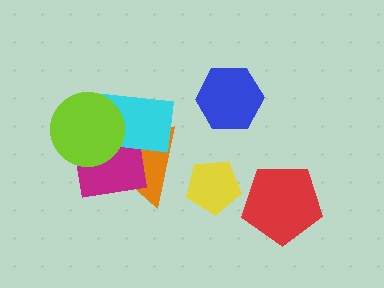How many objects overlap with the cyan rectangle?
3 objects overlap with the cyan rectangle.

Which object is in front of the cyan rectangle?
The lime circle is in front of the cyan rectangle.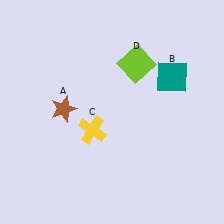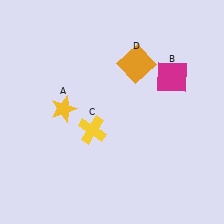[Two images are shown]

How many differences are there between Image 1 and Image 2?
There are 3 differences between the two images.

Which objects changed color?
A changed from brown to yellow. B changed from teal to magenta. D changed from lime to orange.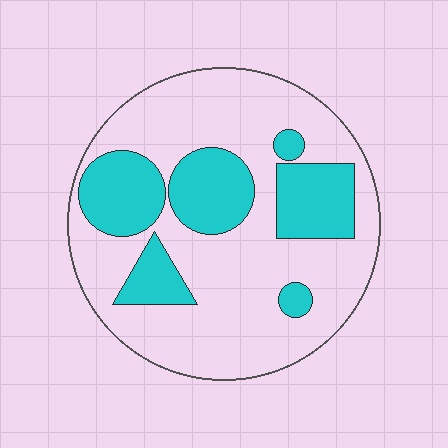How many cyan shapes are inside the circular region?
6.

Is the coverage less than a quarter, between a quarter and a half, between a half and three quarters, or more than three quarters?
Between a quarter and a half.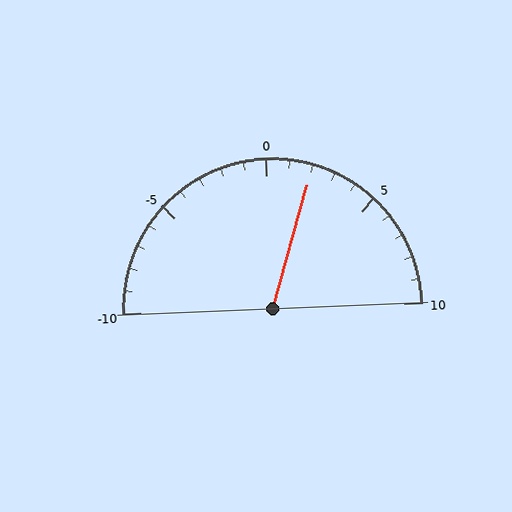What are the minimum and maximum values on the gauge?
The gauge ranges from -10 to 10.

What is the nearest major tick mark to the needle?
The nearest major tick mark is 0.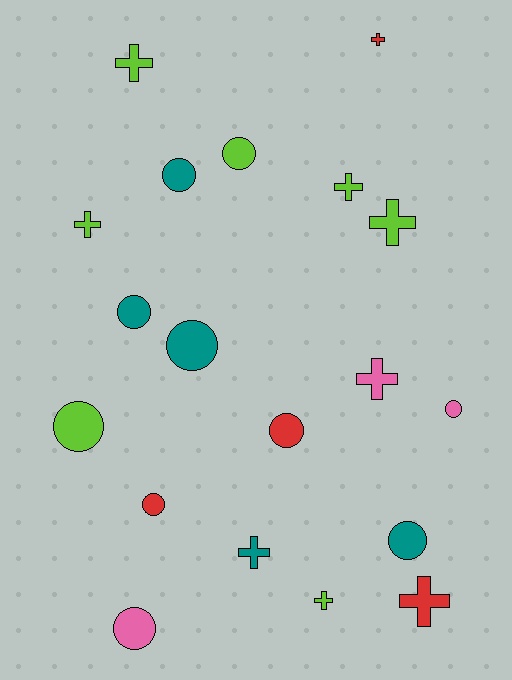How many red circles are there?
There are 2 red circles.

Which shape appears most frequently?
Circle, with 10 objects.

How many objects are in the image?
There are 19 objects.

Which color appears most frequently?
Lime, with 7 objects.